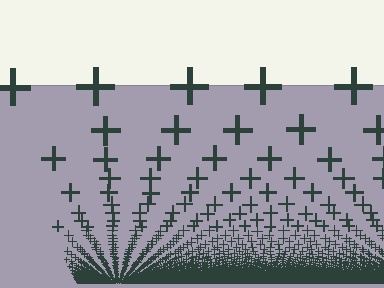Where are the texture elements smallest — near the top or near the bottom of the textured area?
Near the bottom.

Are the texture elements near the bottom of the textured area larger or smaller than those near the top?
Smaller. The gradient is inverted — elements near the bottom are smaller and denser.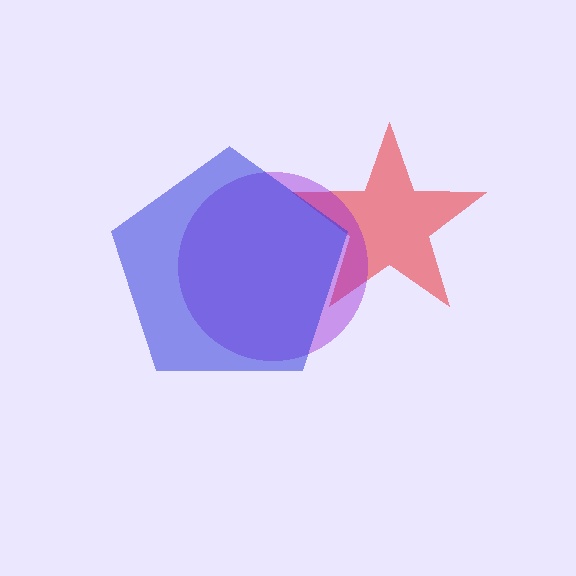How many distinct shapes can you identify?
There are 3 distinct shapes: a red star, a purple circle, a blue pentagon.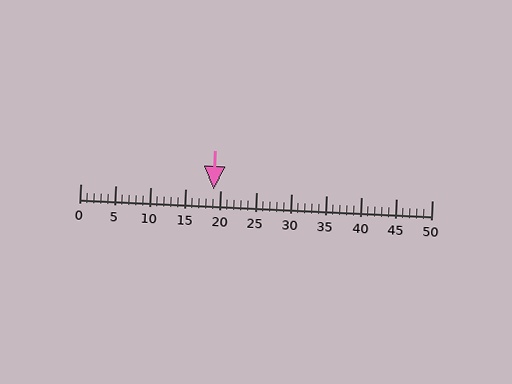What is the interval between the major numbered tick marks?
The major tick marks are spaced 5 units apart.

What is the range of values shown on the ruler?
The ruler shows values from 0 to 50.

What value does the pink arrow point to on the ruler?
The pink arrow points to approximately 19.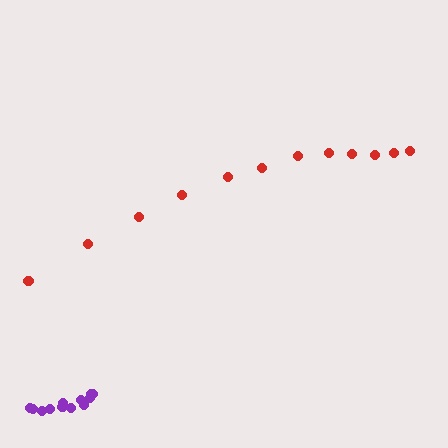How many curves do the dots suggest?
There are 2 distinct paths.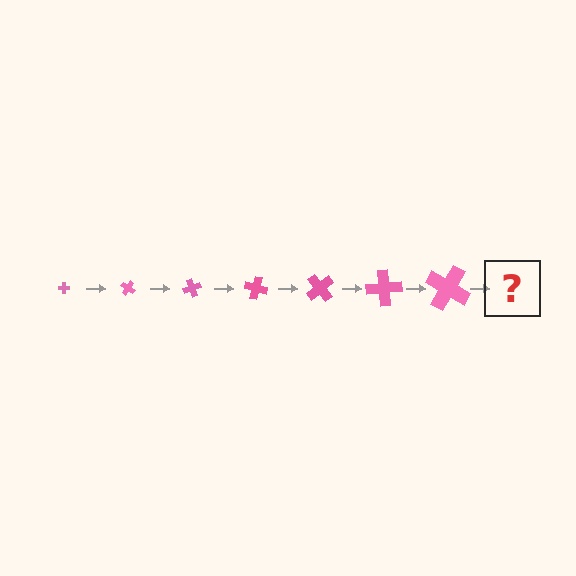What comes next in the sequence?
The next element should be a cross, larger than the previous one and rotated 245 degrees from the start.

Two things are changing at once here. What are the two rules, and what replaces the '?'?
The two rules are that the cross grows larger each step and it rotates 35 degrees each step. The '?' should be a cross, larger than the previous one and rotated 245 degrees from the start.